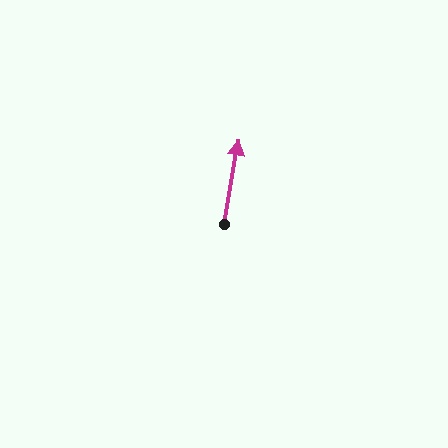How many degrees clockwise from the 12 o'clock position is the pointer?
Approximately 10 degrees.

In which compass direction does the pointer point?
North.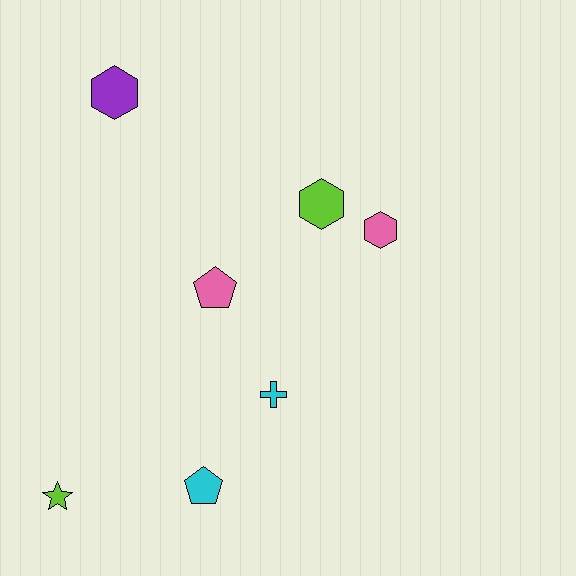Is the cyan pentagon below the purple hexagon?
Yes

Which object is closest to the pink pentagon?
The cyan cross is closest to the pink pentagon.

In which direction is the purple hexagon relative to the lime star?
The purple hexagon is above the lime star.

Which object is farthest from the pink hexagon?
The lime star is farthest from the pink hexagon.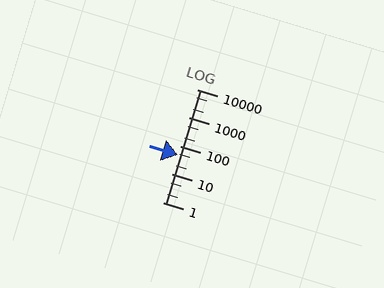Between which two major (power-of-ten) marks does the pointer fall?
The pointer is between 10 and 100.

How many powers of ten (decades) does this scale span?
The scale spans 4 decades, from 1 to 10000.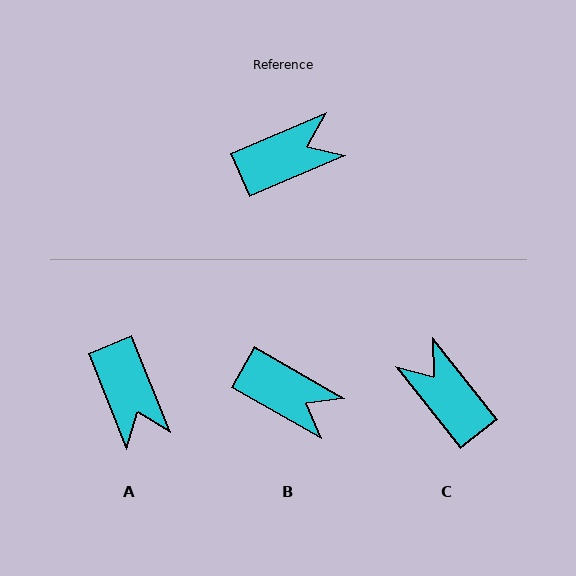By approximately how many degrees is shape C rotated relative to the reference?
Approximately 105 degrees counter-clockwise.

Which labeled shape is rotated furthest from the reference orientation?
C, about 105 degrees away.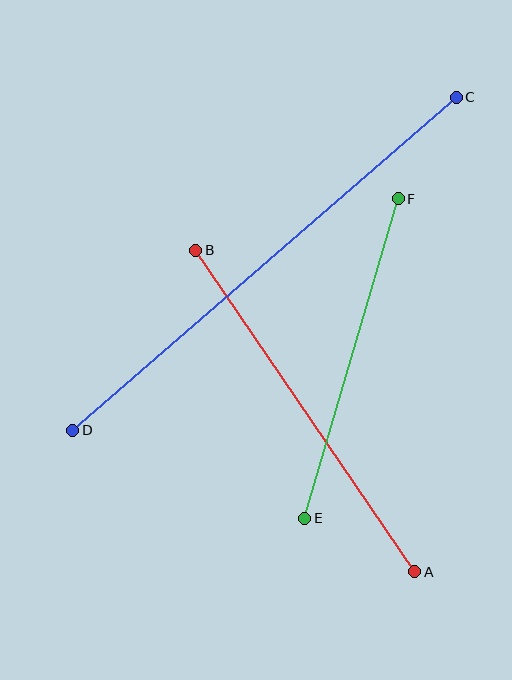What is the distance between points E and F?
The distance is approximately 333 pixels.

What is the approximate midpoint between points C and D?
The midpoint is at approximately (264, 264) pixels.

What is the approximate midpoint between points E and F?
The midpoint is at approximately (351, 358) pixels.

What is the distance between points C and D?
The distance is approximately 508 pixels.